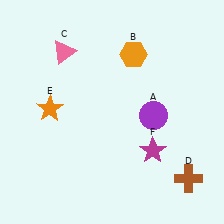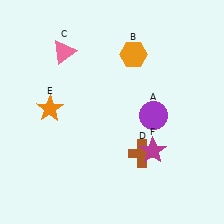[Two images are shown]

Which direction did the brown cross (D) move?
The brown cross (D) moved left.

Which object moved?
The brown cross (D) moved left.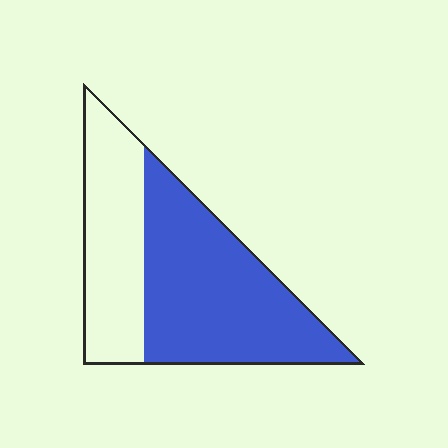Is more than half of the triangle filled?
Yes.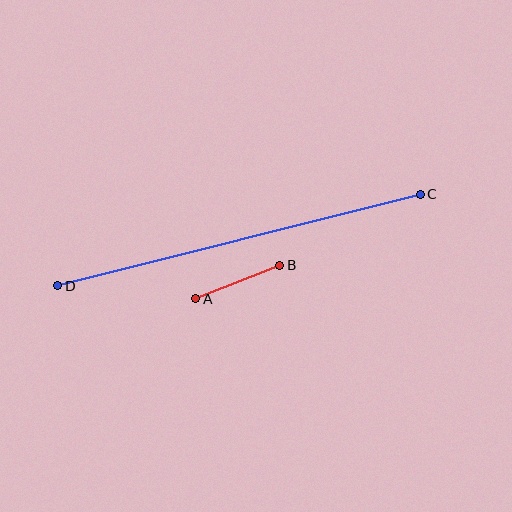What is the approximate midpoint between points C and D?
The midpoint is at approximately (239, 240) pixels.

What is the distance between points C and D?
The distance is approximately 374 pixels.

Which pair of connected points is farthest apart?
Points C and D are farthest apart.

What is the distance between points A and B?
The distance is approximately 90 pixels.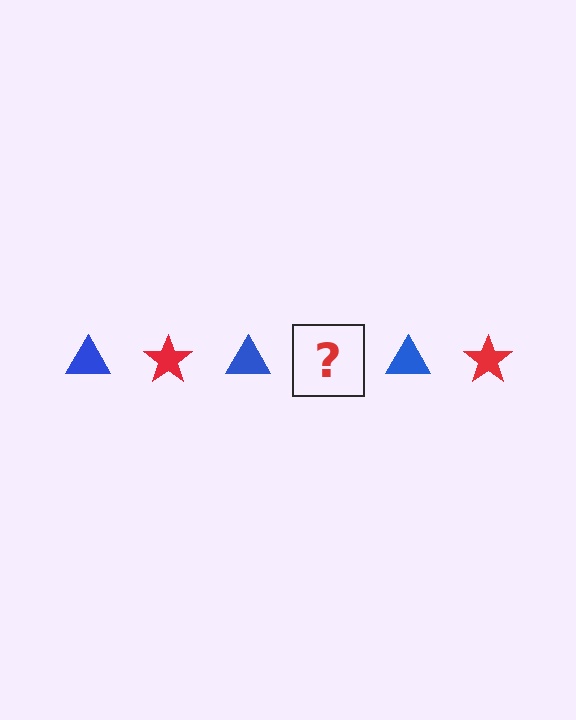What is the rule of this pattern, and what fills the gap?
The rule is that the pattern alternates between blue triangle and red star. The gap should be filled with a red star.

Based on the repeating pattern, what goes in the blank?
The blank should be a red star.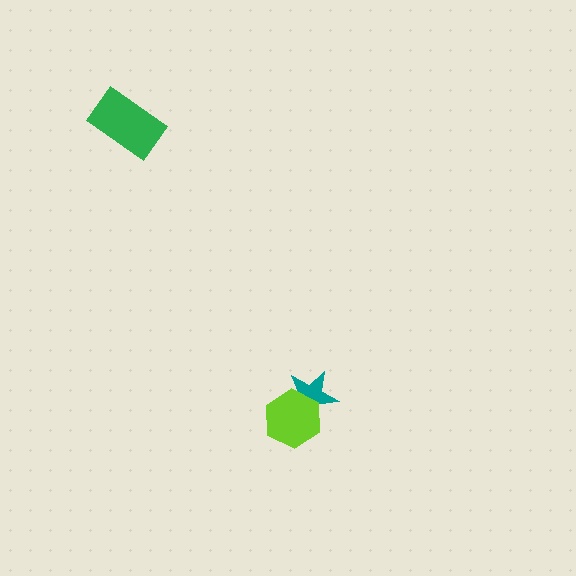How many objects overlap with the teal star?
1 object overlaps with the teal star.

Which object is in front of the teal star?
The lime hexagon is in front of the teal star.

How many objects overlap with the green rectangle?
0 objects overlap with the green rectangle.